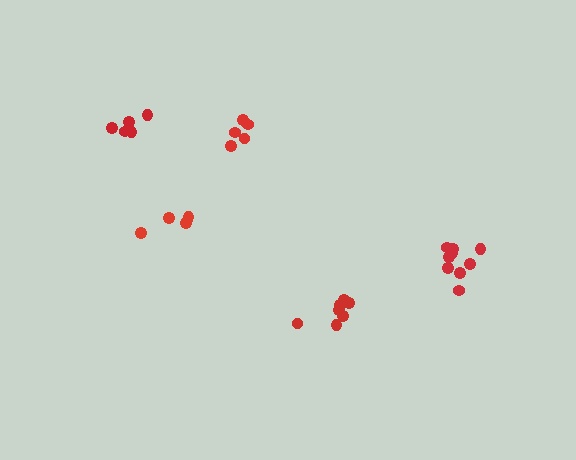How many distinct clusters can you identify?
There are 5 distinct clusters.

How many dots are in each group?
Group 1: 9 dots, Group 2: 5 dots, Group 3: 7 dots, Group 4: 5 dots, Group 5: 5 dots (31 total).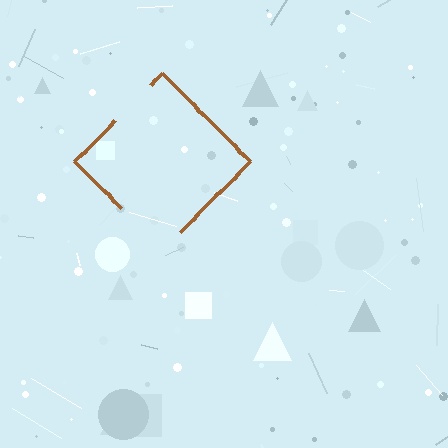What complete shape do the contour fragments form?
The contour fragments form a diamond.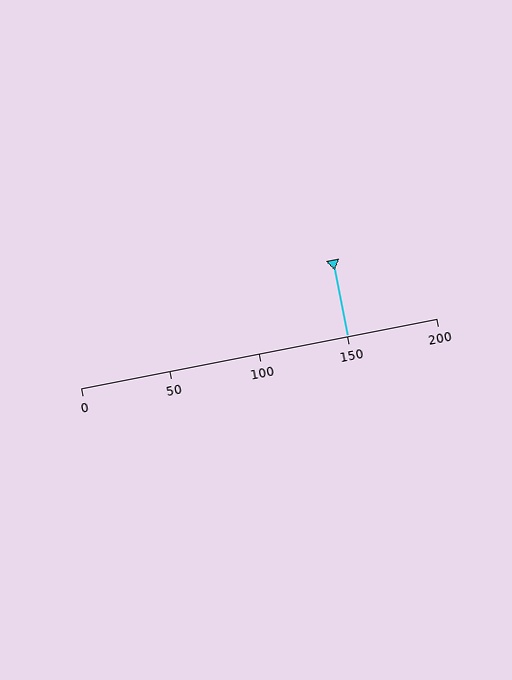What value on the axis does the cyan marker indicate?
The marker indicates approximately 150.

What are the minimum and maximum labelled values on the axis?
The axis runs from 0 to 200.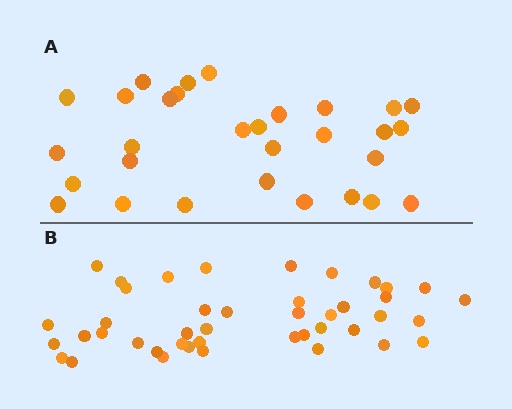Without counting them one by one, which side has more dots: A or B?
Region B (the bottom region) has more dots.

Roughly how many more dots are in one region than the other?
Region B has approximately 15 more dots than region A.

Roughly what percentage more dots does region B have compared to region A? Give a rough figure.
About 45% more.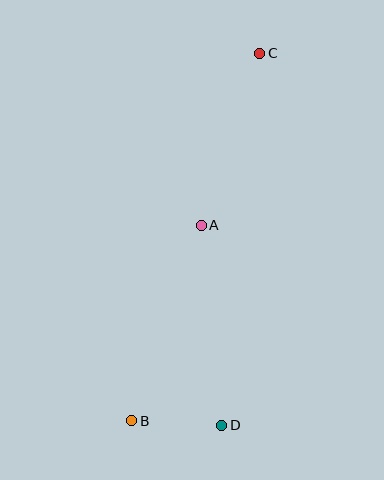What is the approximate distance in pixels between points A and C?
The distance between A and C is approximately 182 pixels.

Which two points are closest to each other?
Points B and D are closest to each other.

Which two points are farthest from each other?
Points B and C are farthest from each other.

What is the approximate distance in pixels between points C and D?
The distance between C and D is approximately 374 pixels.